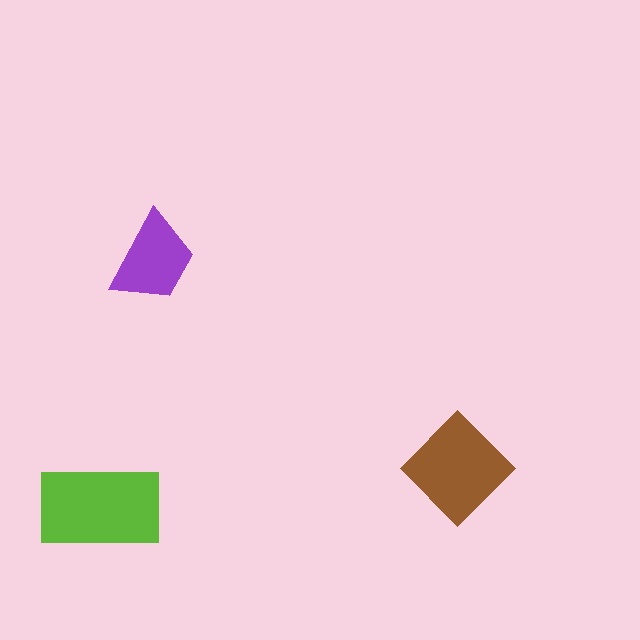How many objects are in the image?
There are 3 objects in the image.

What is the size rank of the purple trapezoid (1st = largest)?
3rd.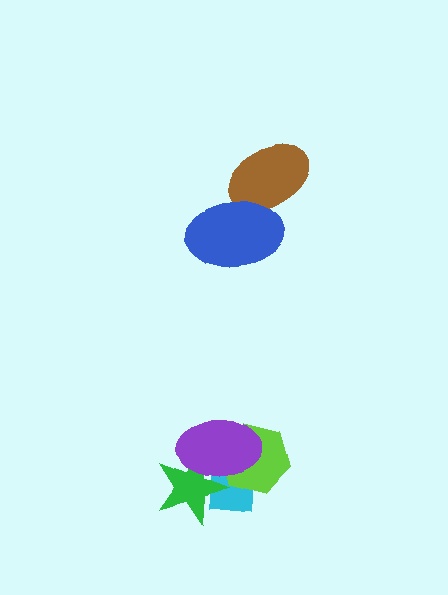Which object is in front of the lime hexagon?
The purple ellipse is in front of the lime hexagon.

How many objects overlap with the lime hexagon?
2 objects overlap with the lime hexagon.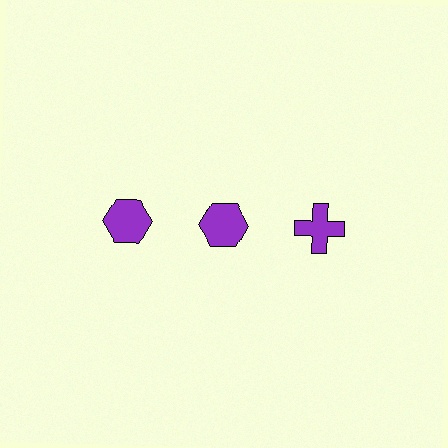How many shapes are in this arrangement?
There are 3 shapes arranged in a grid pattern.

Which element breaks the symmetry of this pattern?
The purple cross in the top row, center column breaks the symmetry. All other shapes are purple hexagons.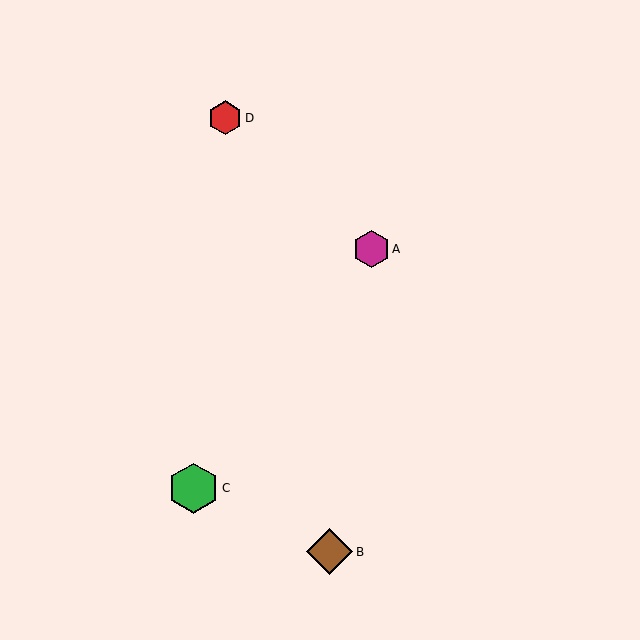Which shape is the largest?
The green hexagon (labeled C) is the largest.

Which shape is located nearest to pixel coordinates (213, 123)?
The red hexagon (labeled D) at (225, 118) is nearest to that location.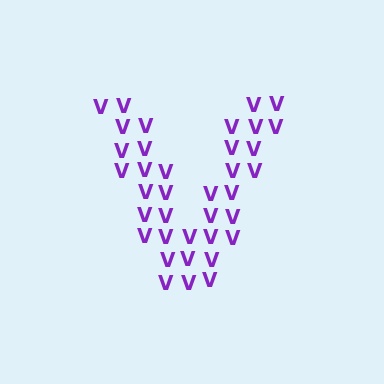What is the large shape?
The large shape is the letter V.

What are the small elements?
The small elements are letter V's.